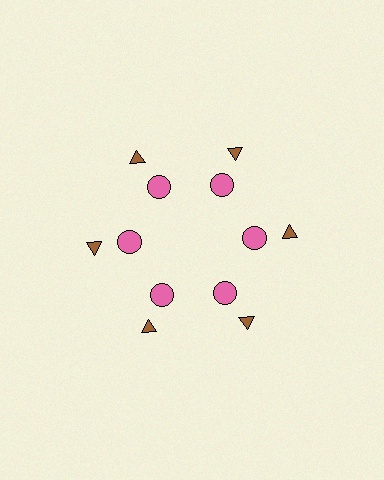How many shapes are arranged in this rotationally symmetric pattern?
There are 12 shapes, arranged in 6 groups of 2.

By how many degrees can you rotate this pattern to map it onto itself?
The pattern maps onto itself every 60 degrees of rotation.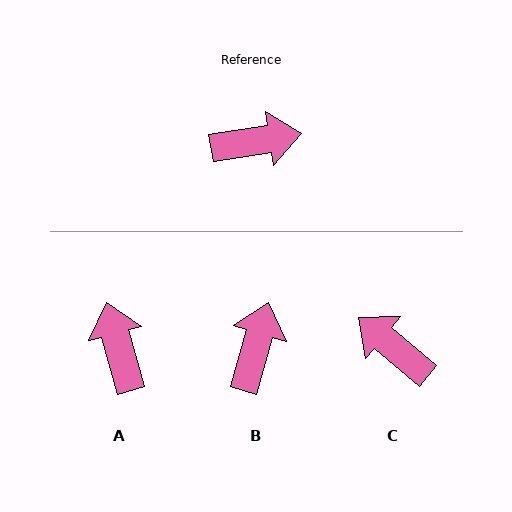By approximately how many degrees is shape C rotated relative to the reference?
Approximately 131 degrees counter-clockwise.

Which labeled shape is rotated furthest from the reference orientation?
C, about 131 degrees away.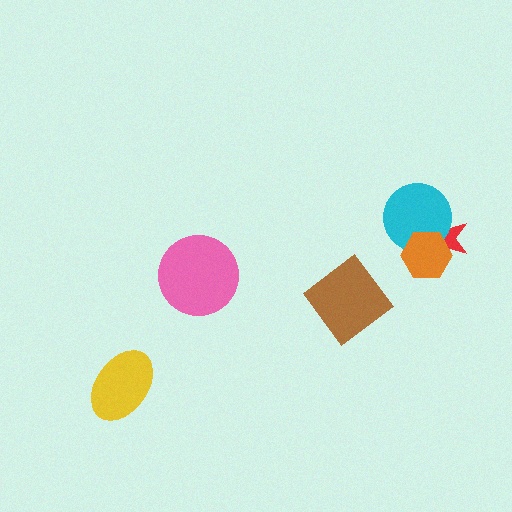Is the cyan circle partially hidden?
Yes, it is partially covered by another shape.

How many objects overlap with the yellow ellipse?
0 objects overlap with the yellow ellipse.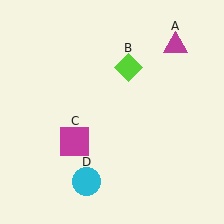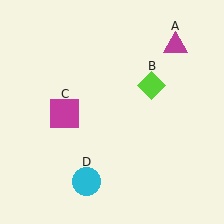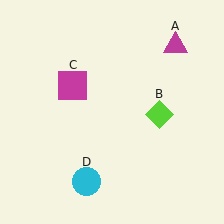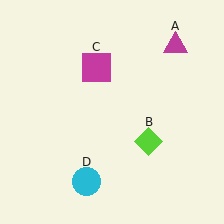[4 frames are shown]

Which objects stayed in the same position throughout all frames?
Magenta triangle (object A) and cyan circle (object D) remained stationary.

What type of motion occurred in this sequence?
The lime diamond (object B), magenta square (object C) rotated clockwise around the center of the scene.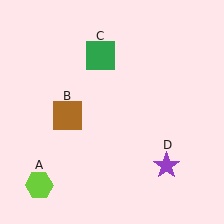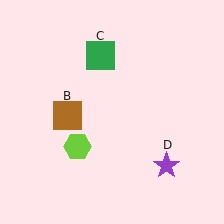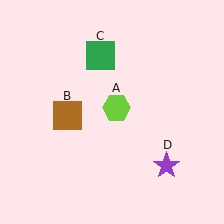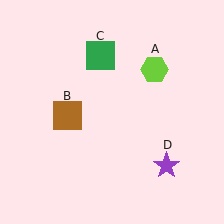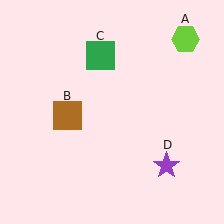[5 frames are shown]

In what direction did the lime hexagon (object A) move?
The lime hexagon (object A) moved up and to the right.